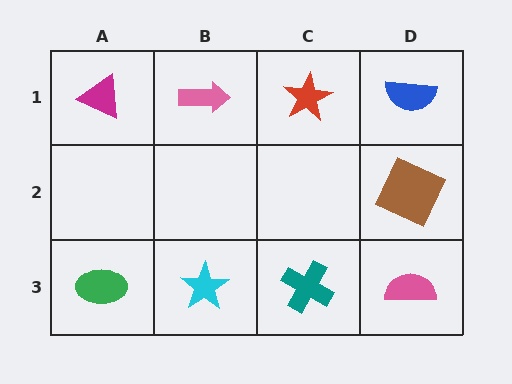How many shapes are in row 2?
1 shape.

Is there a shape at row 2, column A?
No, that cell is empty.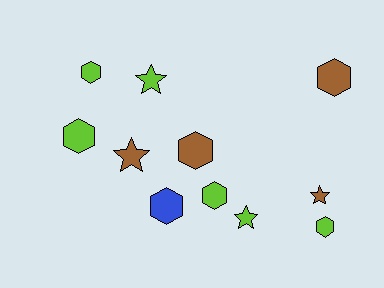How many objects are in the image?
There are 11 objects.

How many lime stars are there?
There are 2 lime stars.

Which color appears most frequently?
Lime, with 6 objects.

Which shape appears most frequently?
Hexagon, with 7 objects.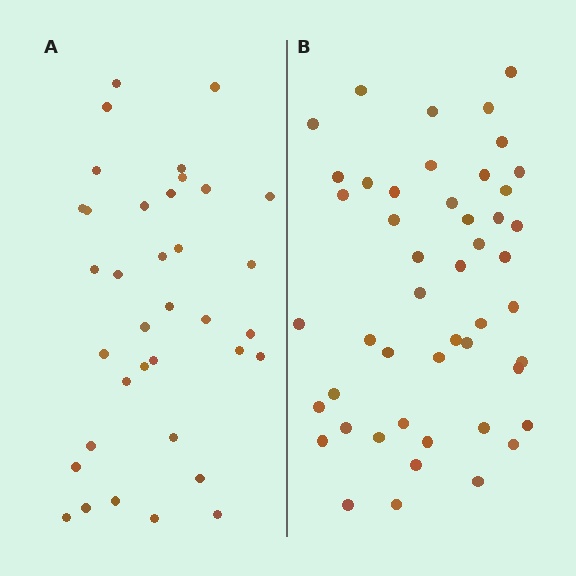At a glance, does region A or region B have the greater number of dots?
Region B (the right region) has more dots.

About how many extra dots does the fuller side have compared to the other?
Region B has roughly 12 or so more dots than region A.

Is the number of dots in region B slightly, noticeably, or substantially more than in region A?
Region B has noticeably more, but not dramatically so. The ratio is roughly 1.3 to 1.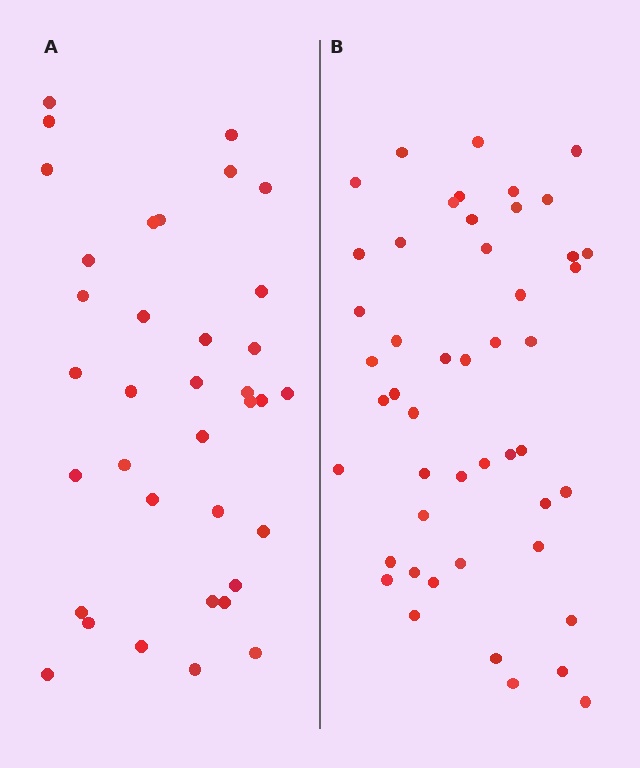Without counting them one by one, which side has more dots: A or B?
Region B (the right region) has more dots.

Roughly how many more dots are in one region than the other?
Region B has roughly 12 or so more dots than region A.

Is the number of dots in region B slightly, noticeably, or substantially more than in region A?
Region B has noticeably more, but not dramatically so. The ratio is roughly 1.3 to 1.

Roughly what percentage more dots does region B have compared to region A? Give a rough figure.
About 35% more.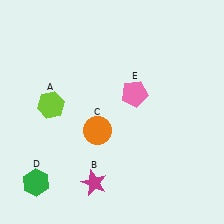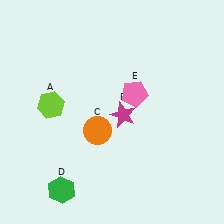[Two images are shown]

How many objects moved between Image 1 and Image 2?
2 objects moved between the two images.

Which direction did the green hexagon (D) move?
The green hexagon (D) moved right.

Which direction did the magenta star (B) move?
The magenta star (B) moved up.